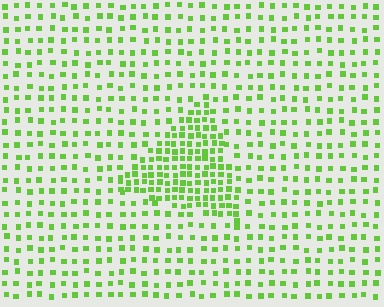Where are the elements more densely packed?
The elements are more densely packed inside the triangle boundary.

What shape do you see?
I see a triangle.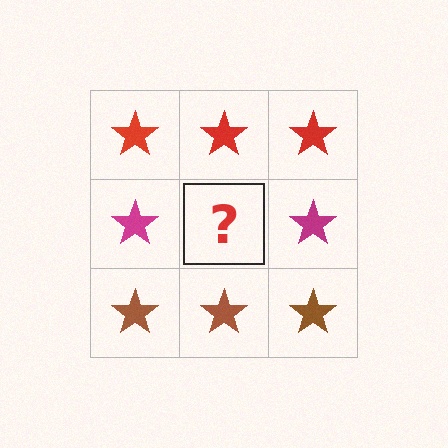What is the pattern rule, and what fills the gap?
The rule is that each row has a consistent color. The gap should be filled with a magenta star.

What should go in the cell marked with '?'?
The missing cell should contain a magenta star.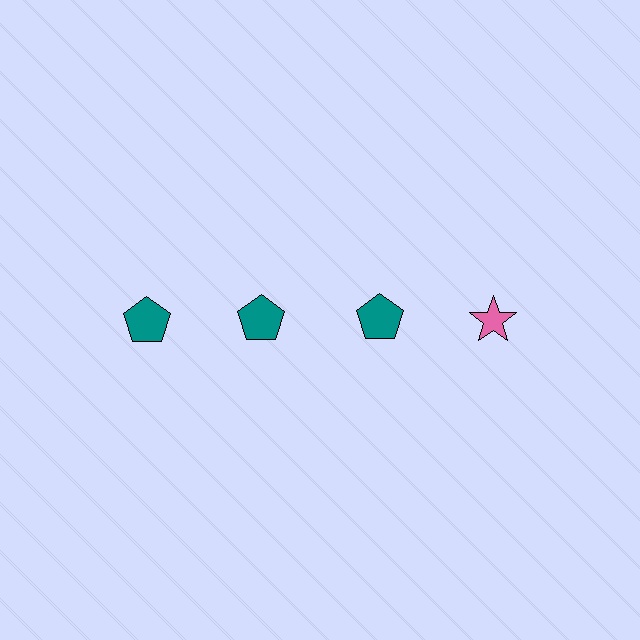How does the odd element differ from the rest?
It differs in both color (pink instead of teal) and shape (star instead of pentagon).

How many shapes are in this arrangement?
There are 4 shapes arranged in a grid pattern.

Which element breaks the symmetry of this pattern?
The pink star in the top row, second from right column breaks the symmetry. All other shapes are teal pentagons.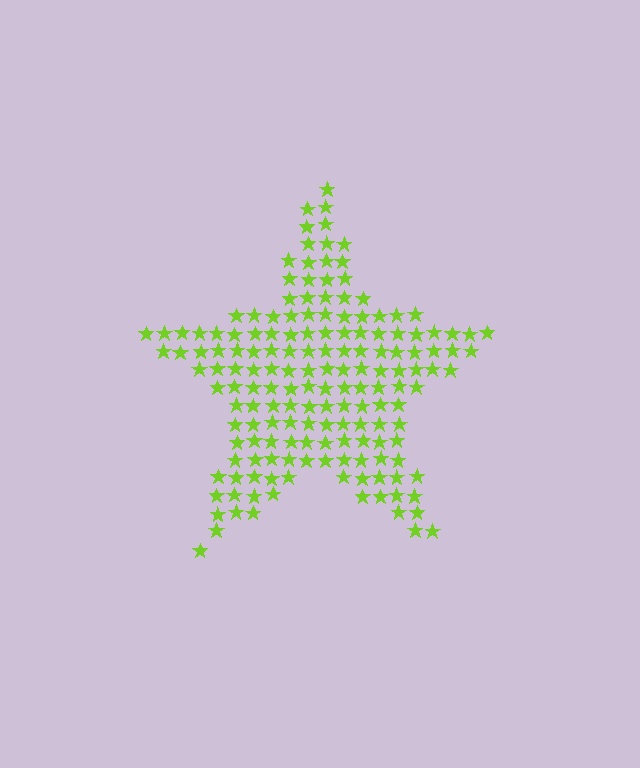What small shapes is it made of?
It is made of small stars.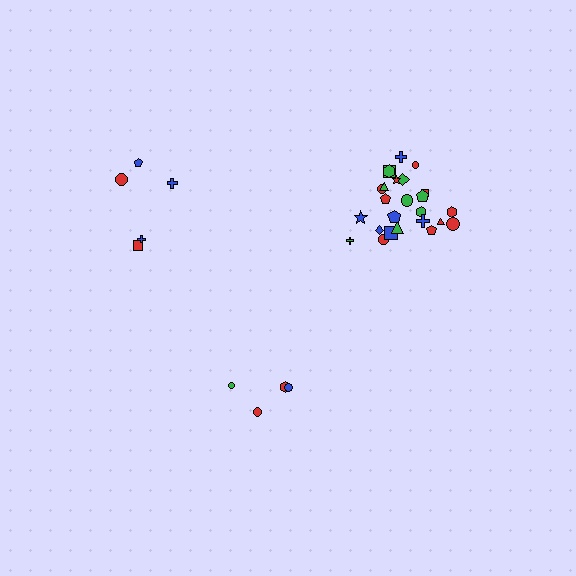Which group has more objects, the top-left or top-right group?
The top-right group.